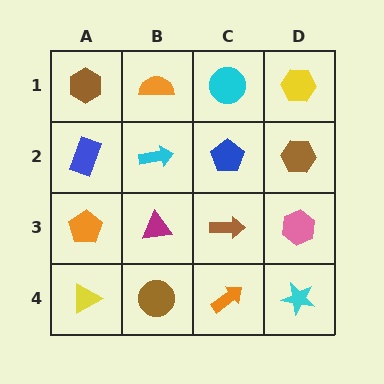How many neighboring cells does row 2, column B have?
4.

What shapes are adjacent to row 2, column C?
A cyan circle (row 1, column C), a brown arrow (row 3, column C), a cyan arrow (row 2, column B), a brown hexagon (row 2, column D).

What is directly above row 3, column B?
A cyan arrow.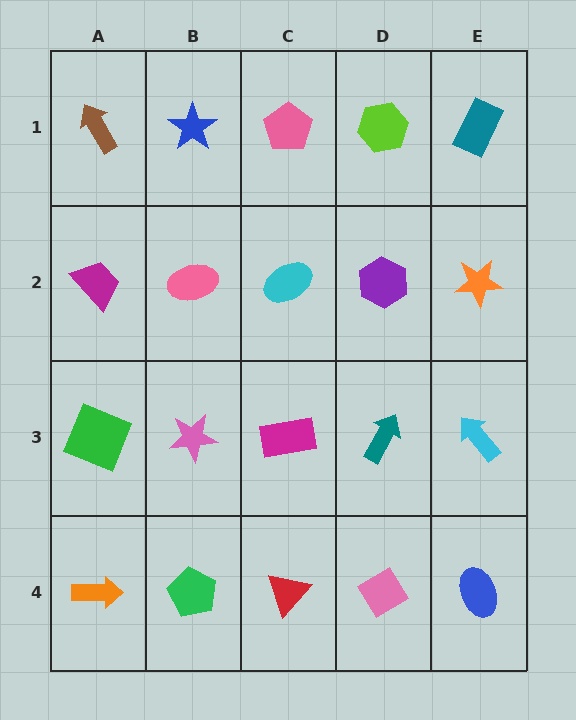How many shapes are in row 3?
5 shapes.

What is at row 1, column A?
A brown arrow.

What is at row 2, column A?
A magenta trapezoid.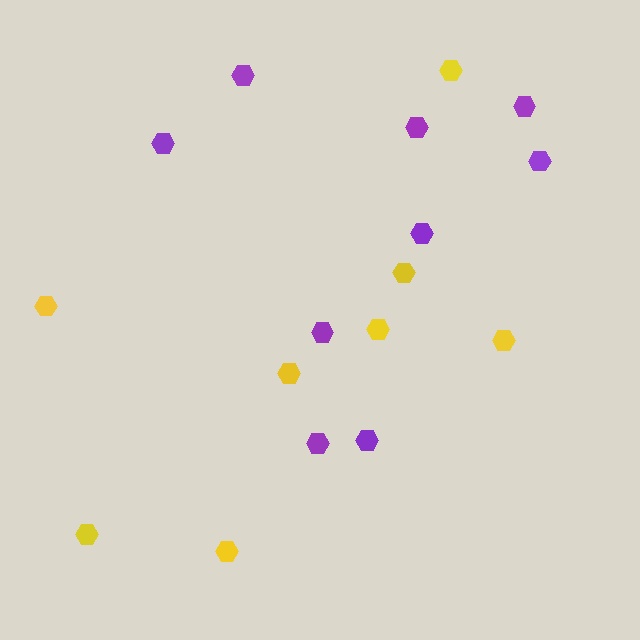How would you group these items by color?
There are 2 groups: one group of purple hexagons (9) and one group of yellow hexagons (8).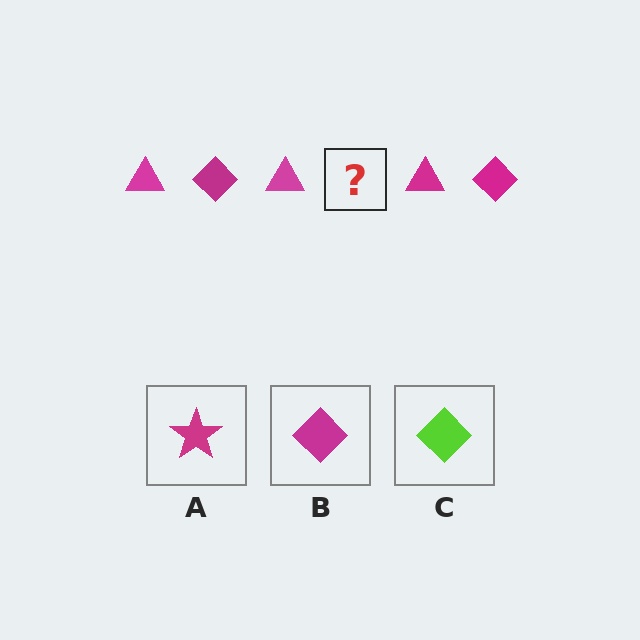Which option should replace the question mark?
Option B.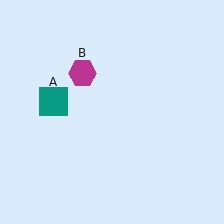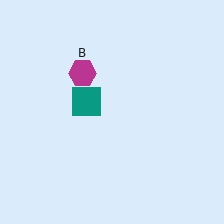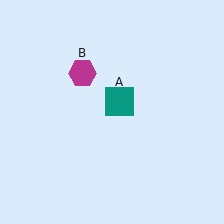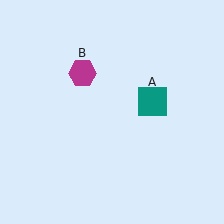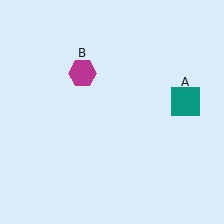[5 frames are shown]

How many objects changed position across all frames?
1 object changed position: teal square (object A).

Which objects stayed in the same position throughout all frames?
Magenta hexagon (object B) remained stationary.